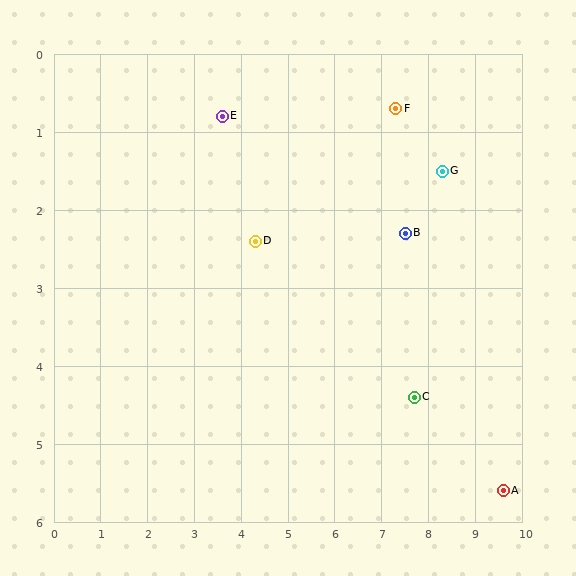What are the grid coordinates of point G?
Point G is at approximately (8.3, 1.5).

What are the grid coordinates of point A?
Point A is at approximately (9.6, 5.6).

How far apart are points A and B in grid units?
Points A and B are about 3.9 grid units apart.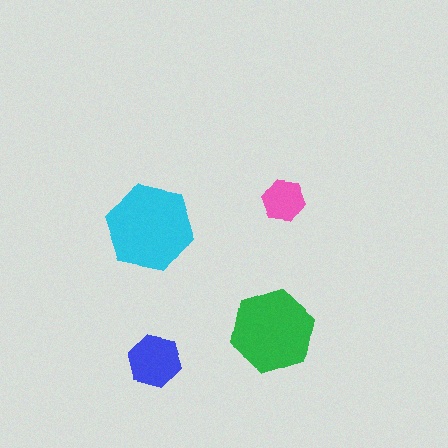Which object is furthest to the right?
The pink hexagon is rightmost.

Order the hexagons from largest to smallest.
the cyan one, the green one, the blue one, the pink one.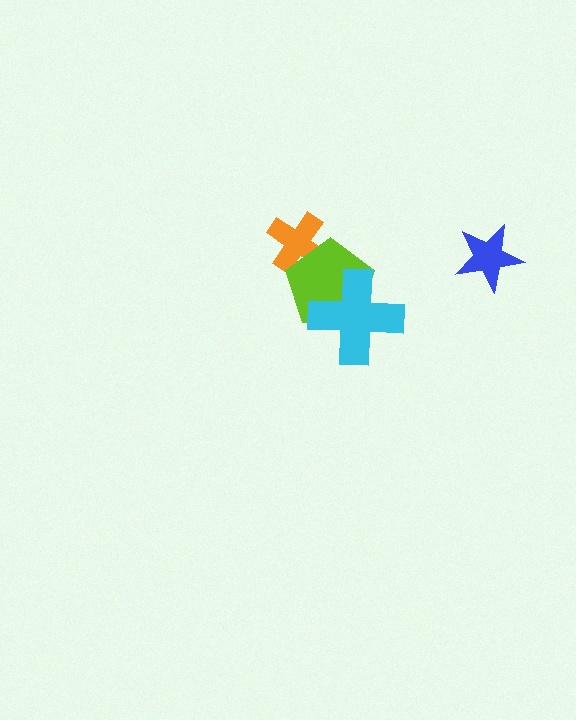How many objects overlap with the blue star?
0 objects overlap with the blue star.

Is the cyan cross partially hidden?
No, no other shape covers it.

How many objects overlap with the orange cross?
1 object overlaps with the orange cross.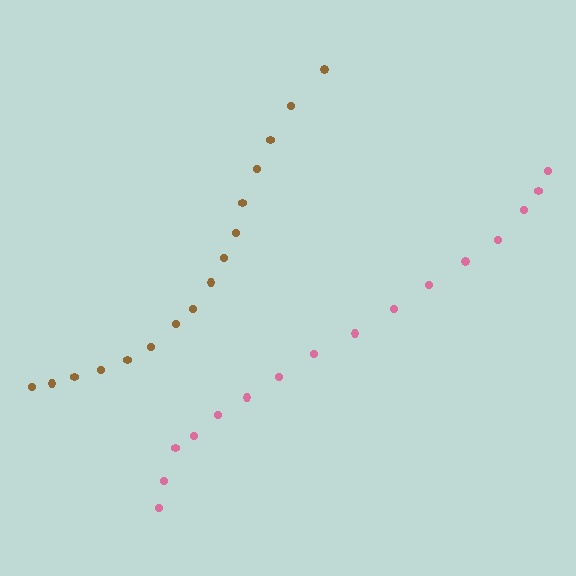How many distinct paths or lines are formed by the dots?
There are 2 distinct paths.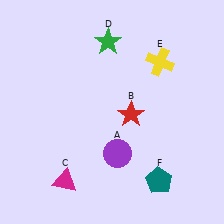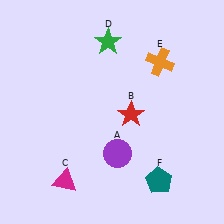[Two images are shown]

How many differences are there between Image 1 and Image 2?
There is 1 difference between the two images.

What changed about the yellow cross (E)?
In Image 1, E is yellow. In Image 2, it changed to orange.